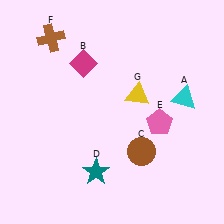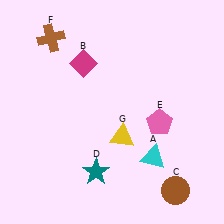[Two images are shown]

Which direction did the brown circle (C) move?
The brown circle (C) moved down.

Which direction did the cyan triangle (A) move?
The cyan triangle (A) moved down.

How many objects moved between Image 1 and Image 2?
3 objects moved between the two images.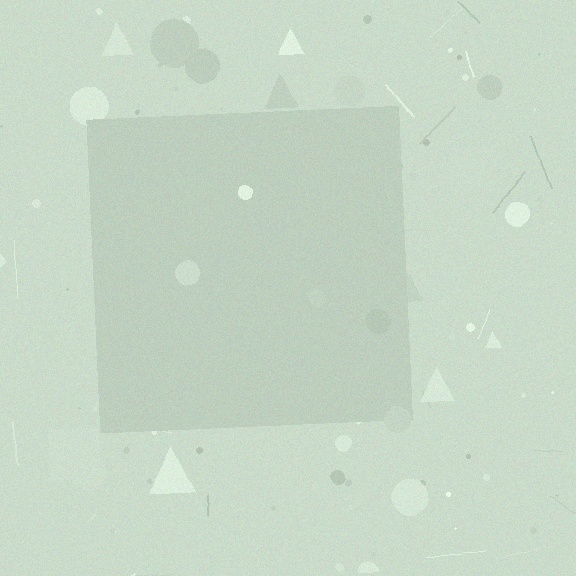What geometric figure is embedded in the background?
A square is embedded in the background.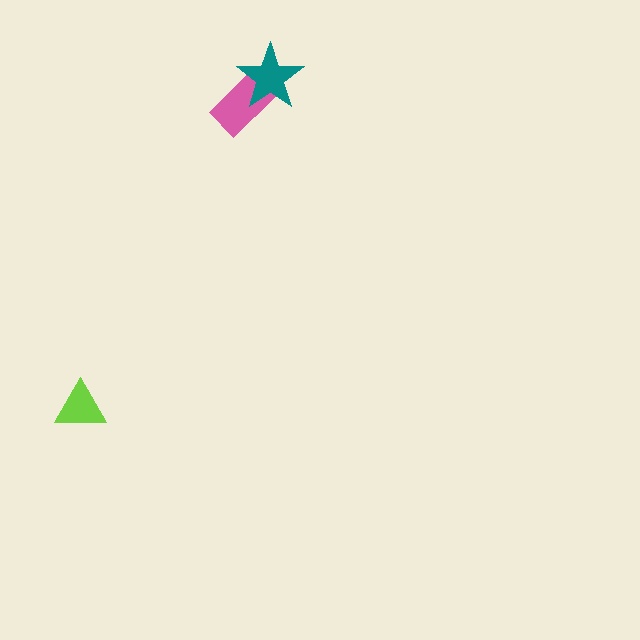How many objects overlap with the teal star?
1 object overlaps with the teal star.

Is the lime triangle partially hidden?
No, no other shape covers it.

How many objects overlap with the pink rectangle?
1 object overlaps with the pink rectangle.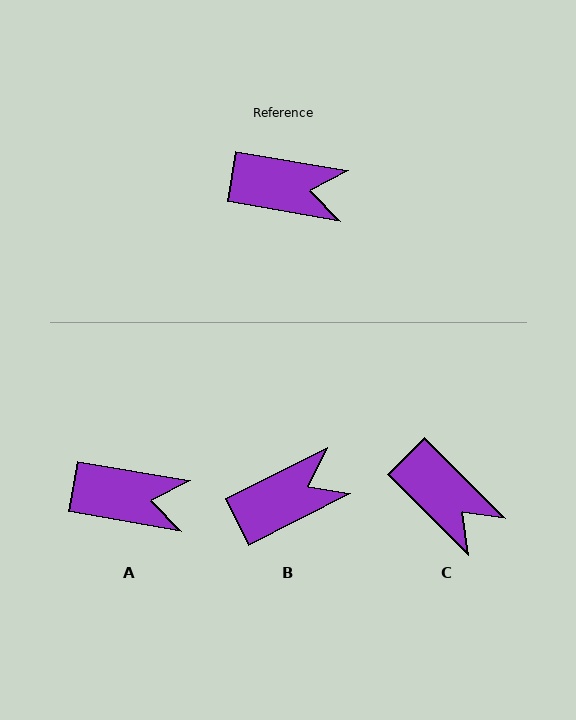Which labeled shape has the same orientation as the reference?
A.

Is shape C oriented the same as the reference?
No, it is off by about 35 degrees.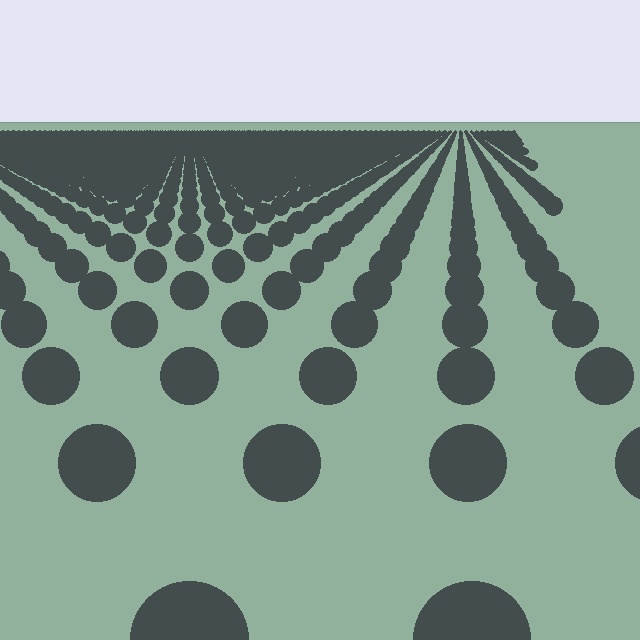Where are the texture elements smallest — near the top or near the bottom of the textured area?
Near the top.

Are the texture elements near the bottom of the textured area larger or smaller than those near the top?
Larger. Near the bottom, elements are closer to the viewer and appear at a bigger on-screen size.